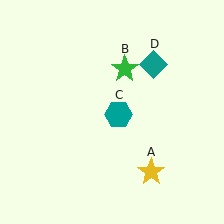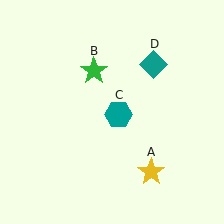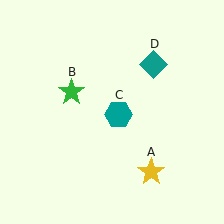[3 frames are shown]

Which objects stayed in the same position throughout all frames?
Yellow star (object A) and teal hexagon (object C) and teal diamond (object D) remained stationary.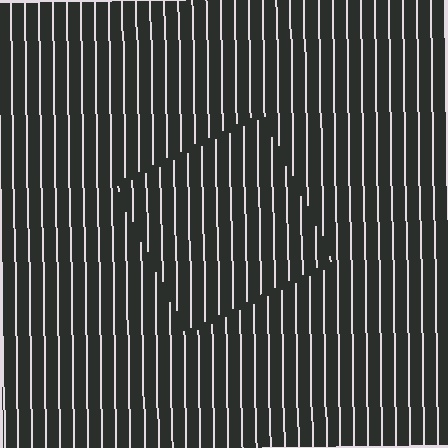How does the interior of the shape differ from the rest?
The interior of the shape contains the same grating, shifted by half a period — the contour is defined by the phase discontinuity where line-ends from the inner and outer gratings abut.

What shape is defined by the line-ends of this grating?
An illusory square. The interior of the shape contains the same grating, shifted by half a period — the contour is defined by the phase discontinuity where line-ends from the inner and outer gratings abut.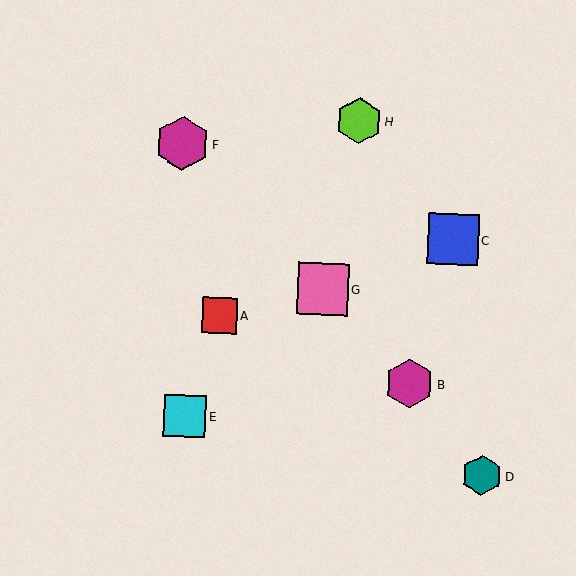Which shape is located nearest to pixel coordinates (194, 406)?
The cyan square (labeled E) at (185, 416) is nearest to that location.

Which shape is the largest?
The magenta hexagon (labeled F) is the largest.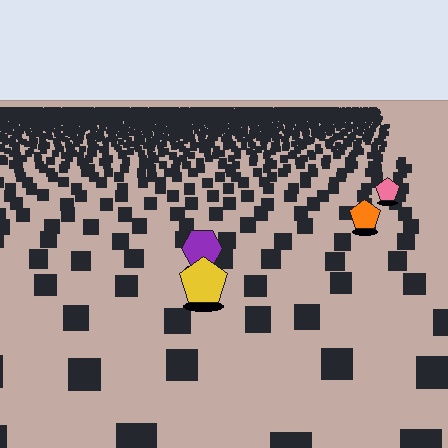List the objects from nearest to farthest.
From nearest to farthest: the yellow pentagon, the purple hexagon, the orange pentagon, the pink pentagon.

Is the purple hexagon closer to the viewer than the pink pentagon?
Yes. The purple hexagon is closer — you can tell from the texture gradient: the ground texture is coarser near it.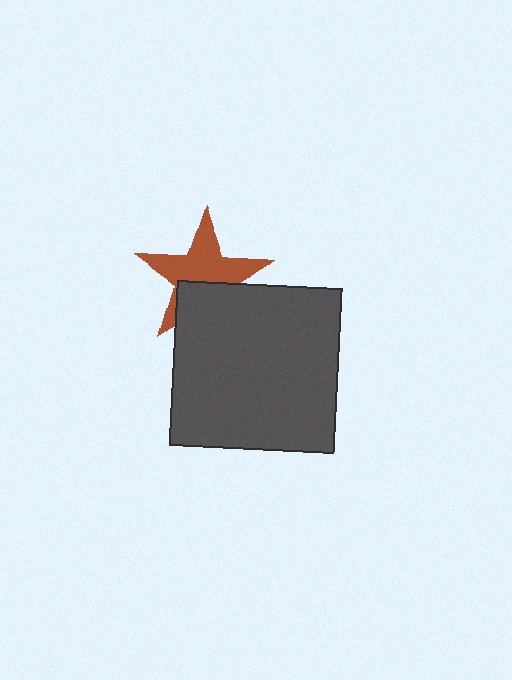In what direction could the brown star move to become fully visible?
The brown star could move up. That would shift it out from behind the dark gray square entirely.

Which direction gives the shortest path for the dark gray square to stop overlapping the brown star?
Moving down gives the shortest separation.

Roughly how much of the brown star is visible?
About half of it is visible (roughly 62%).